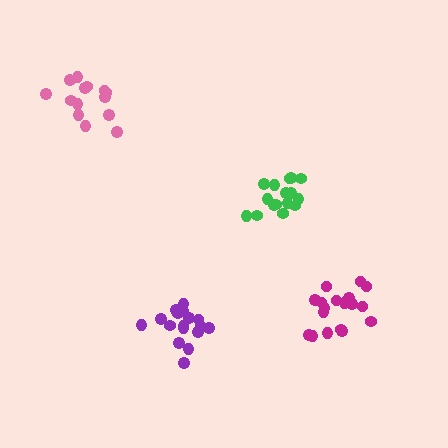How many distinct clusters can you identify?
There are 4 distinct clusters.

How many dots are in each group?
Group 1: 14 dots, Group 2: 17 dots, Group 3: 16 dots, Group 4: 19 dots (66 total).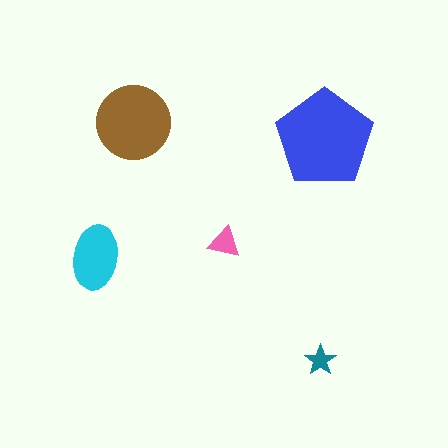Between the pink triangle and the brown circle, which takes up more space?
The brown circle.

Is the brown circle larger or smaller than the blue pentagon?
Smaller.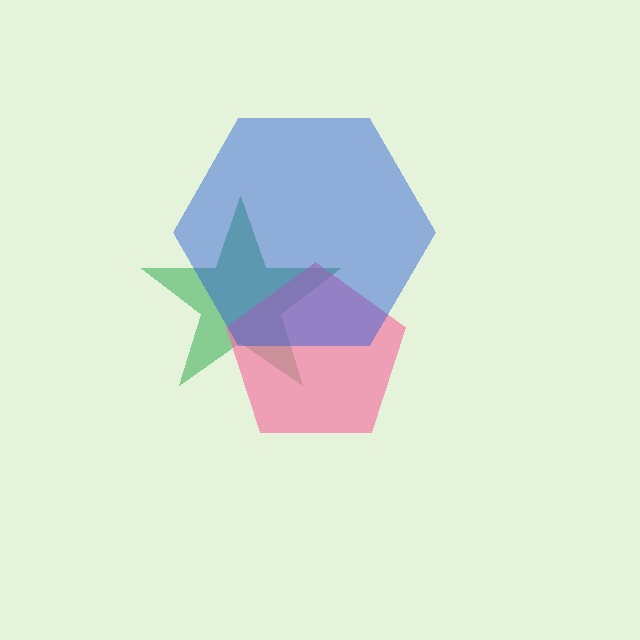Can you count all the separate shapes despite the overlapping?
Yes, there are 3 separate shapes.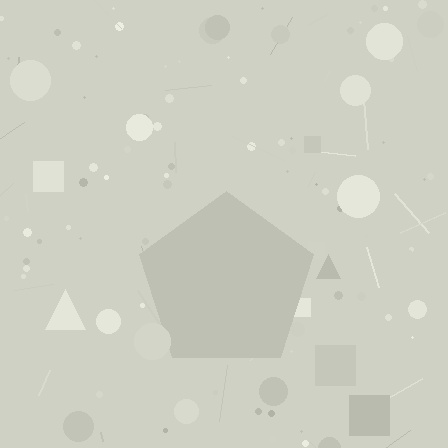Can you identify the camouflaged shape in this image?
The camouflaged shape is a pentagon.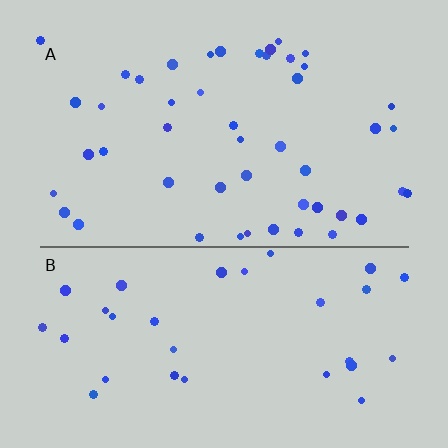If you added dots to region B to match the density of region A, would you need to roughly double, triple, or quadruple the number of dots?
Approximately double.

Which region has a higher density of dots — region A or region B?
A (the top).